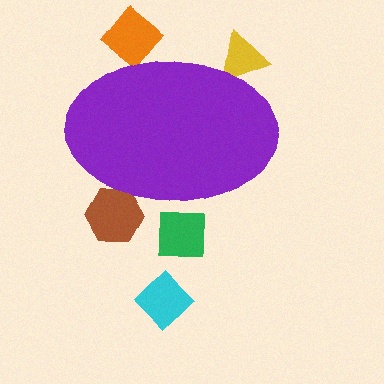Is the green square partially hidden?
Yes, the green square is partially hidden behind the purple ellipse.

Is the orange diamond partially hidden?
Yes, the orange diamond is partially hidden behind the purple ellipse.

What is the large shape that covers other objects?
A purple ellipse.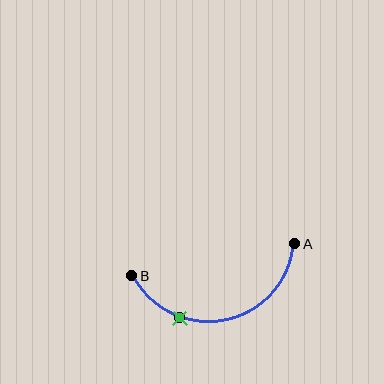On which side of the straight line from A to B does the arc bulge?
The arc bulges below the straight line connecting A and B.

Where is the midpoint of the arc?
The arc midpoint is the point on the curve farthest from the straight line joining A and B. It sits below that line.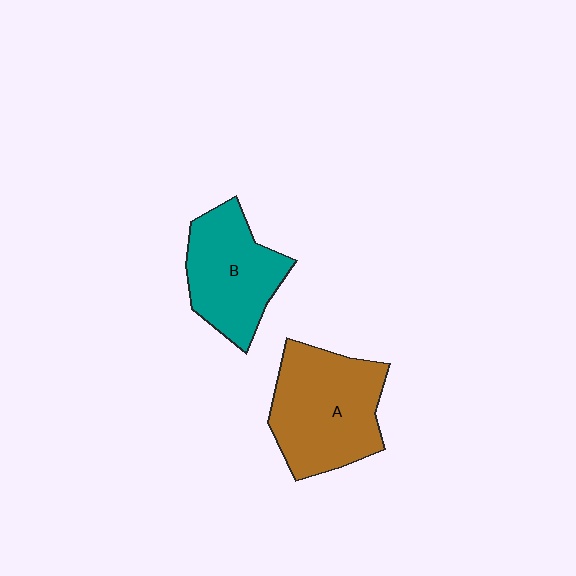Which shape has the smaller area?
Shape B (teal).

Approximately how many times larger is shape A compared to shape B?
Approximately 1.3 times.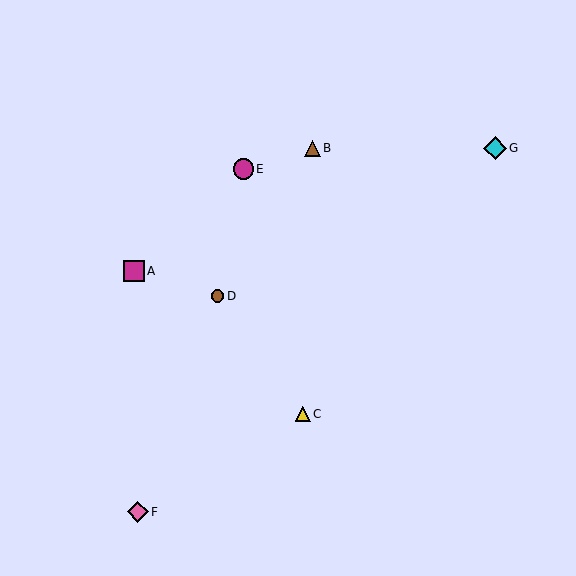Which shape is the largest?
The cyan diamond (labeled G) is the largest.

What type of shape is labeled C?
Shape C is a yellow triangle.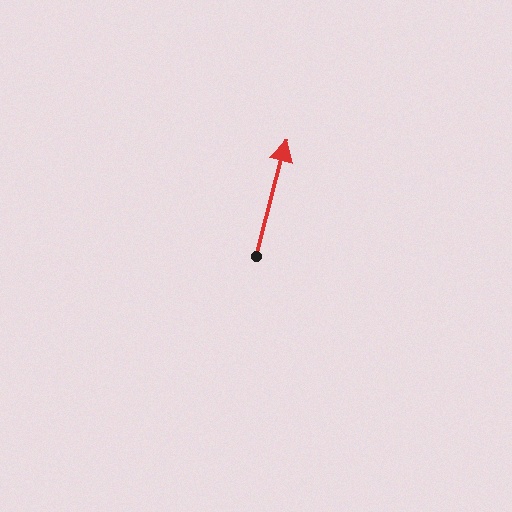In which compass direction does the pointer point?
North.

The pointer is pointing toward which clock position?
Roughly 12 o'clock.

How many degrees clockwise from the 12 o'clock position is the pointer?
Approximately 15 degrees.